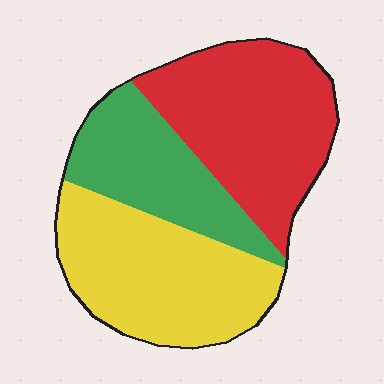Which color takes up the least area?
Green, at roughly 25%.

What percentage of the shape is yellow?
Yellow covers roughly 35% of the shape.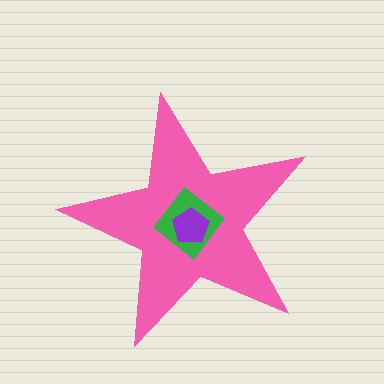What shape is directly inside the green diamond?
The purple pentagon.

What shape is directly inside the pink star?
The green diamond.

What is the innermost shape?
The purple pentagon.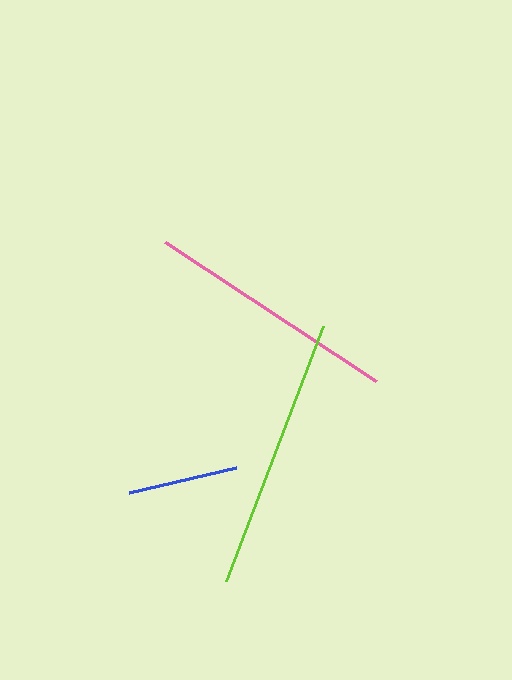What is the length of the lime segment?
The lime segment is approximately 272 pixels long.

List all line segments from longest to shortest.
From longest to shortest: lime, pink, blue.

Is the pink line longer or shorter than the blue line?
The pink line is longer than the blue line.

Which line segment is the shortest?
The blue line is the shortest at approximately 109 pixels.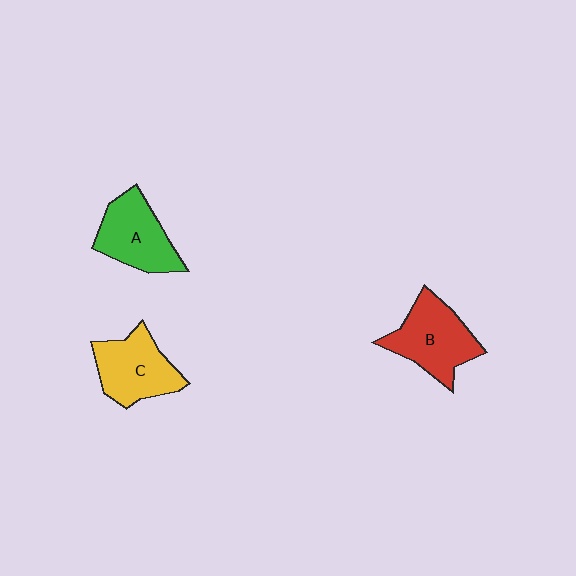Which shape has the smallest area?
Shape A (green).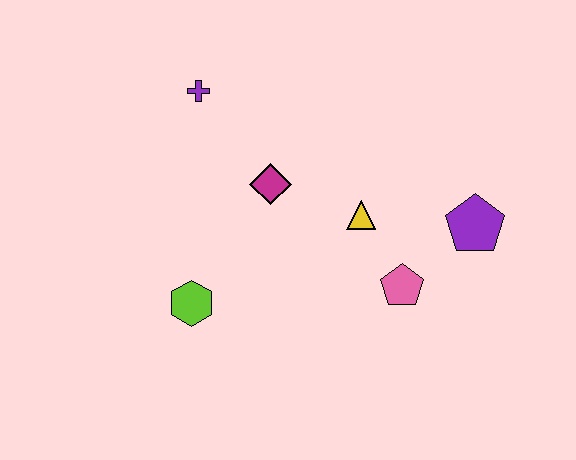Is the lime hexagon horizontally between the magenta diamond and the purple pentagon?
No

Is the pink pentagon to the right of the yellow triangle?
Yes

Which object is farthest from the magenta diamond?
The purple pentagon is farthest from the magenta diamond.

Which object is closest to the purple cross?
The magenta diamond is closest to the purple cross.